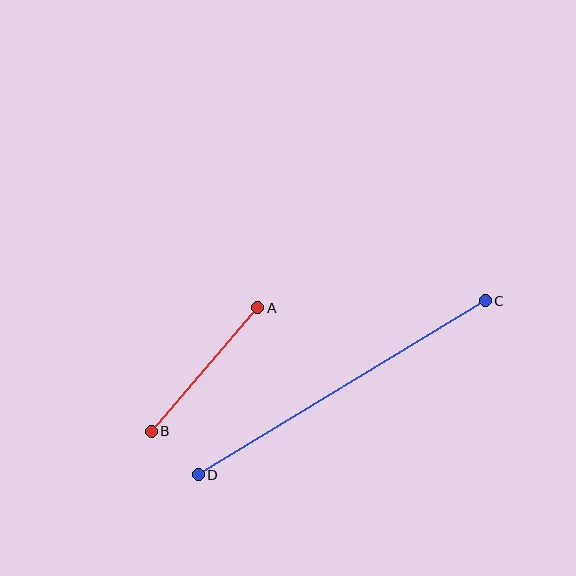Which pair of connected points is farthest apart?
Points C and D are farthest apart.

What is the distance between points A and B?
The distance is approximately 163 pixels.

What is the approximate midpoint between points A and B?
The midpoint is at approximately (205, 369) pixels.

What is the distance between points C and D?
The distance is approximately 336 pixels.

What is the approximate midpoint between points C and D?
The midpoint is at approximately (342, 388) pixels.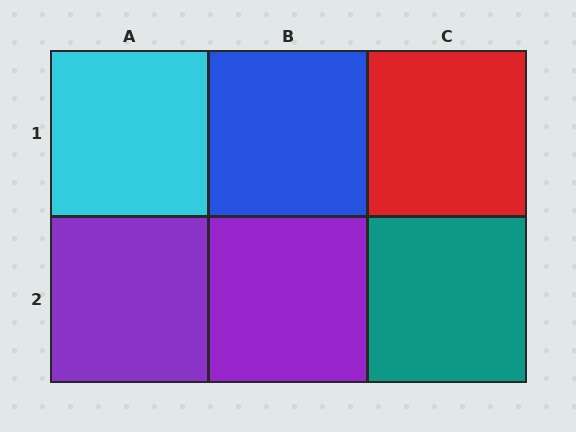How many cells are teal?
1 cell is teal.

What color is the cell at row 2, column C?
Teal.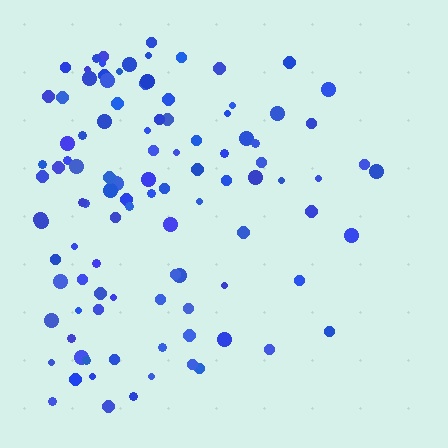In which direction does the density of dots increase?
From right to left, with the left side densest.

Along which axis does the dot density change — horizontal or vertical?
Horizontal.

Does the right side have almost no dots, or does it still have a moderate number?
Still a moderate number, just noticeably fewer than the left.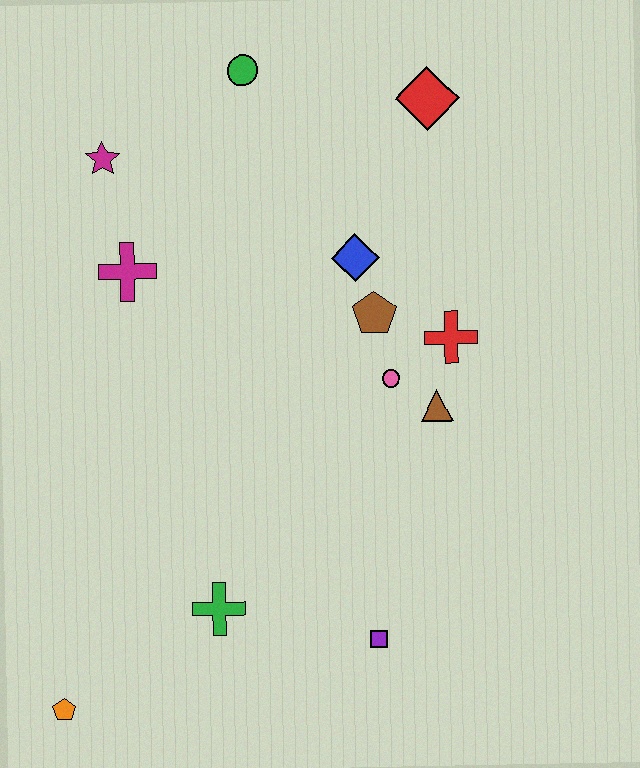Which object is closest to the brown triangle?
The pink circle is closest to the brown triangle.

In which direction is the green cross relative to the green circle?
The green cross is below the green circle.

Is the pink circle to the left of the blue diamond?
No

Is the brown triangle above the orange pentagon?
Yes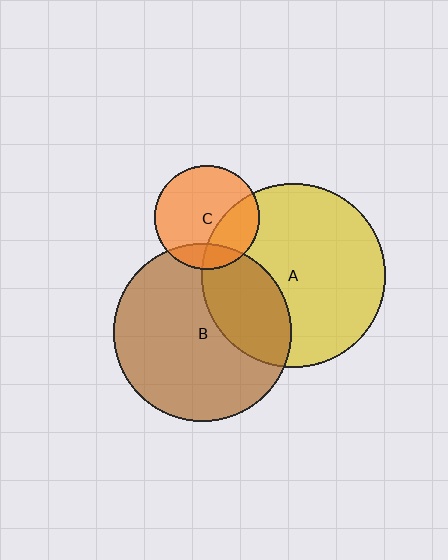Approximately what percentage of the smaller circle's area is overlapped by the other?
Approximately 30%.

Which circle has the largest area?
Circle A (yellow).